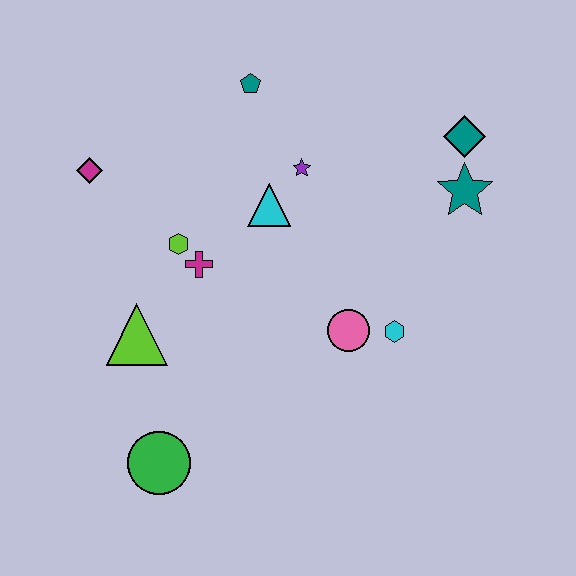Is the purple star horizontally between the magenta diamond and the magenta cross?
No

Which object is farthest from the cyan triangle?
The green circle is farthest from the cyan triangle.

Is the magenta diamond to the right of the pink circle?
No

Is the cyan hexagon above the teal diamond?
No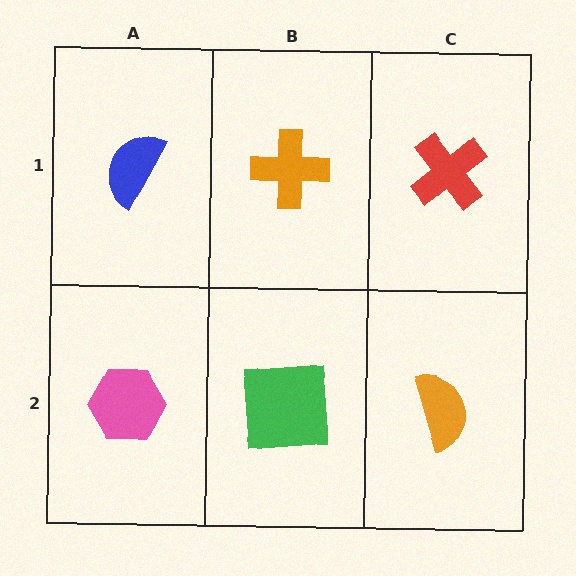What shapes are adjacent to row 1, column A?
A pink hexagon (row 2, column A), an orange cross (row 1, column B).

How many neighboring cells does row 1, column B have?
3.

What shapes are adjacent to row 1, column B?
A green square (row 2, column B), a blue semicircle (row 1, column A), a red cross (row 1, column C).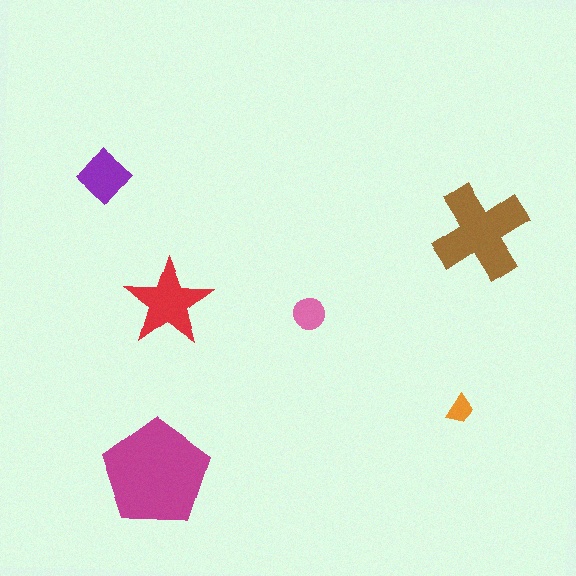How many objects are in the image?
There are 6 objects in the image.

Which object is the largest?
The magenta pentagon.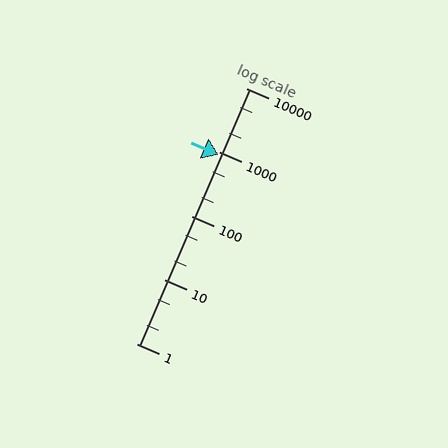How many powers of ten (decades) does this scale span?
The scale spans 4 decades, from 1 to 10000.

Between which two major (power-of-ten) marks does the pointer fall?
The pointer is between 100 and 1000.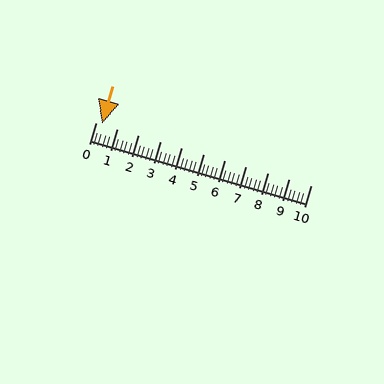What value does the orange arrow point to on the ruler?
The orange arrow points to approximately 0.3.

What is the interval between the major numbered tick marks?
The major tick marks are spaced 1 units apart.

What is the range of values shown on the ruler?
The ruler shows values from 0 to 10.